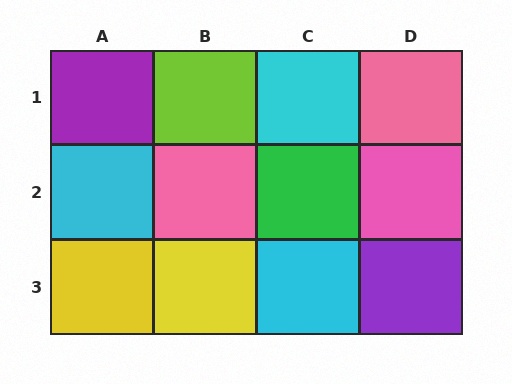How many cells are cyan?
3 cells are cyan.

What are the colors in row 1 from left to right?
Purple, lime, cyan, pink.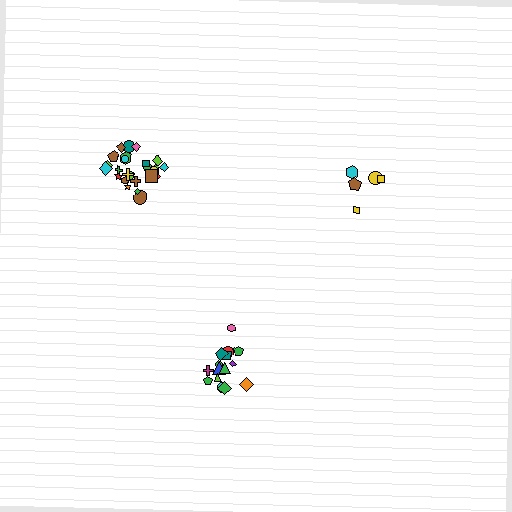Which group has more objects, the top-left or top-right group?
The top-left group.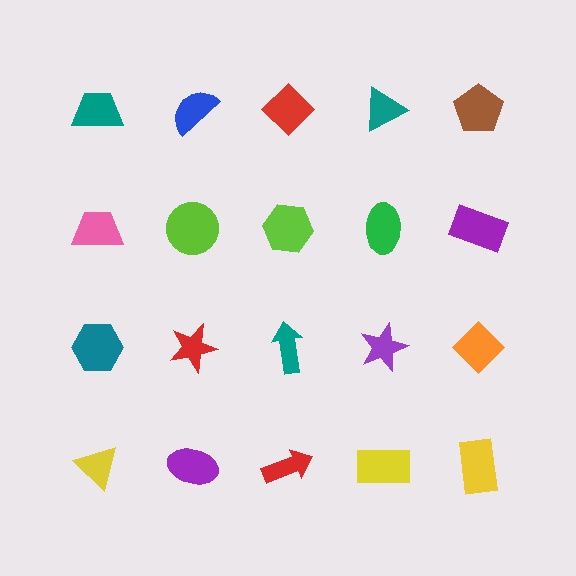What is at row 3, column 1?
A teal hexagon.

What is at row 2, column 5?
A purple rectangle.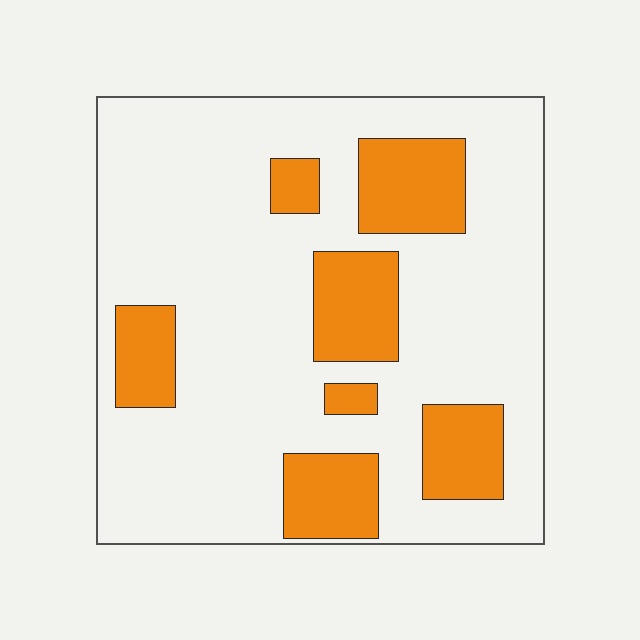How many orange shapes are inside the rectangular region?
7.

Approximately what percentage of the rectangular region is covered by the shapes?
Approximately 25%.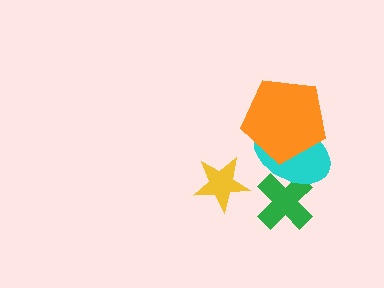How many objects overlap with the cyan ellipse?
2 objects overlap with the cyan ellipse.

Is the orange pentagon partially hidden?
No, no other shape covers it.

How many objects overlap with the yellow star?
0 objects overlap with the yellow star.